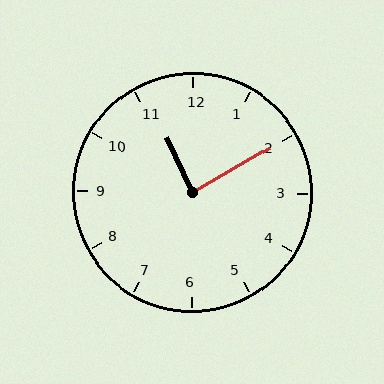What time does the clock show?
11:10.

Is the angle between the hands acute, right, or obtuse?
It is right.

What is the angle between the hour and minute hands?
Approximately 85 degrees.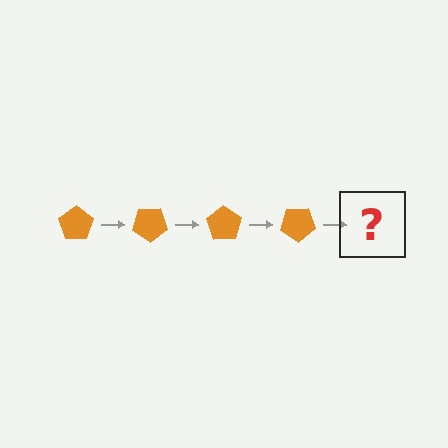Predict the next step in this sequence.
The next step is an orange pentagon rotated 140 degrees.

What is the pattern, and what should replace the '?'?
The pattern is that the pentagon rotates 35 degrees each step. The '?' should be an orange pentagon rotated 140 degrees.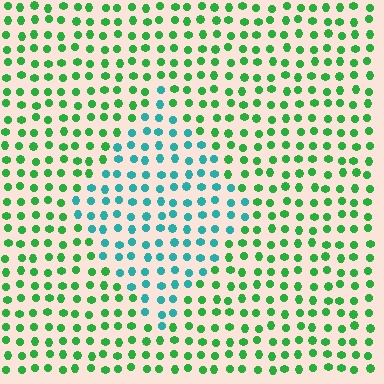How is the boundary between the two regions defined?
The boundary is defined purely by a slight shift in hue (about 48 degrees). Spacing, size, and orientation are identical on both sides.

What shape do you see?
I see a diamond.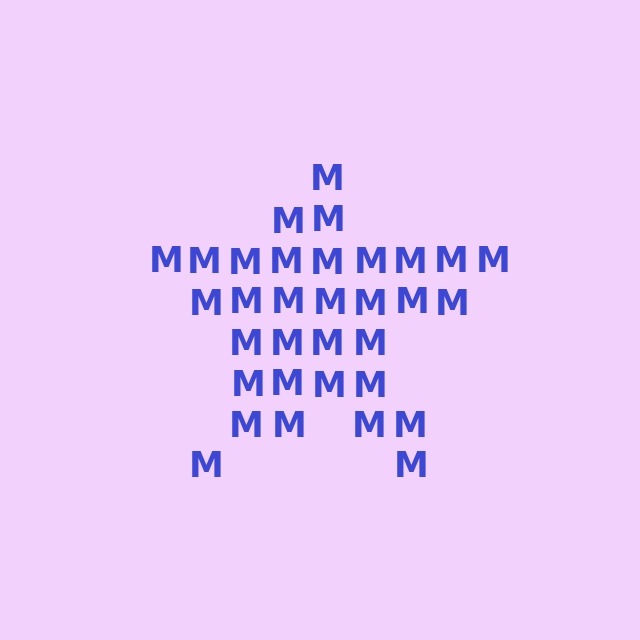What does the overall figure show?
The overall figure shows a star.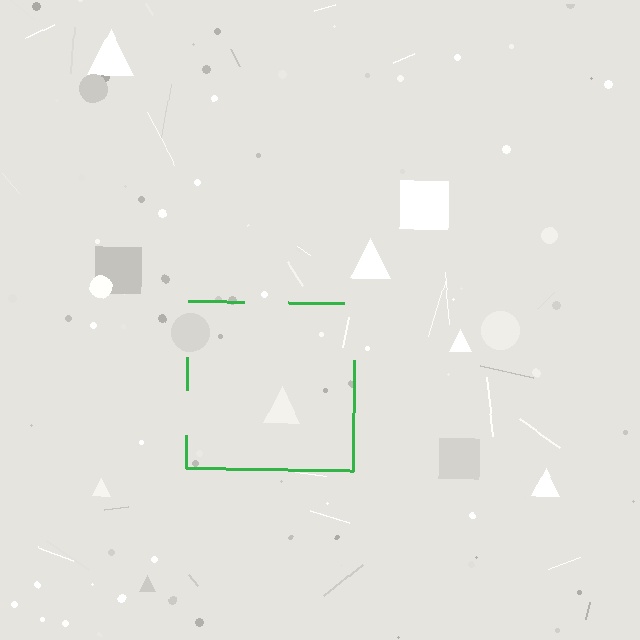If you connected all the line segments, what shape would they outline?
They would outline a square.